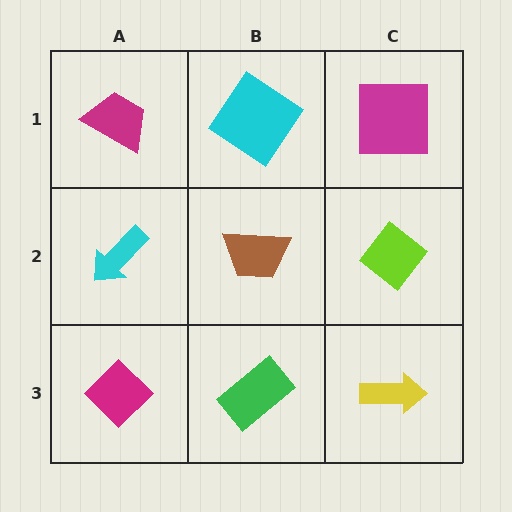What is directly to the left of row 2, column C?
A brown trapezoid.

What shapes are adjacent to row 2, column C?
A magenta square (row 1, column C), a yellow arrow (row 3, column C), a brown trapezoid (row 2, column B).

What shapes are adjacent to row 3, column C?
A lime diamond (row 2, column C), a green rectangle (row 3, column B).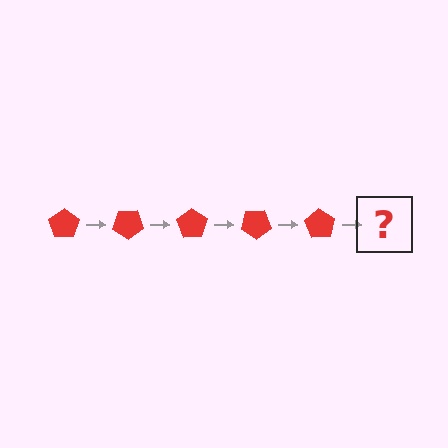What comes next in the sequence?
The next element should be a red pentagon rotated 175 degrees.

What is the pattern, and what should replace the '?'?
The pattern is that the pentagon rotates 35 degrees each step. The '?' should be a red pentagon rotated 175 degrees.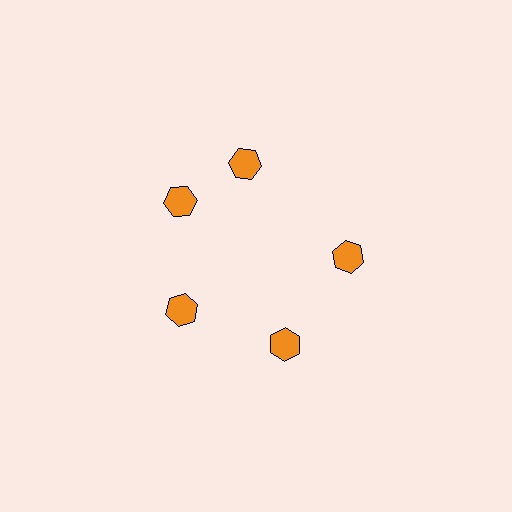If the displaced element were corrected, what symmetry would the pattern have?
It would have 5-fold rotational symmetry — the pattern would map onto itself every 72 degrees.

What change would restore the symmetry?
The symmetry would be restored by rotating it back into even spacing with its neighbors so that all 5 hexagons sit at equal angles and equal distance from the center.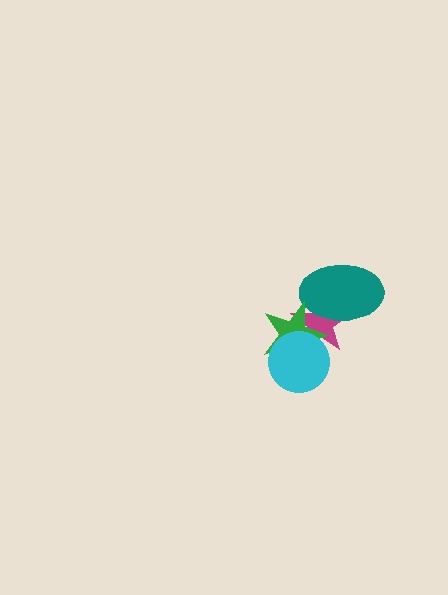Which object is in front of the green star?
The cyan circle is in front of the green star.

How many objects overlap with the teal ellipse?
2 objects overlap with the teal ellipse.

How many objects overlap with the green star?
3 objects overlap with the green star.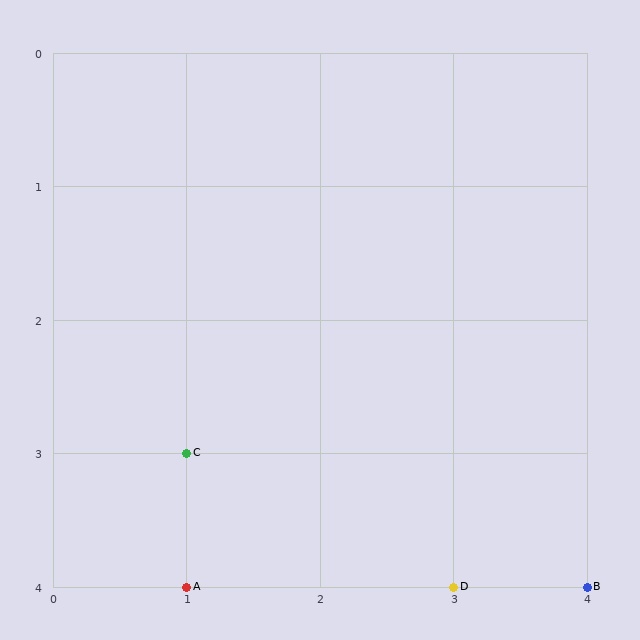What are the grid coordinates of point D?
Point D is at grid coordinates (3, 4).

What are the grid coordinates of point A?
Point A is at grid coordinates (1, 4).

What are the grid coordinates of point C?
Point C is at grid coordinates (1, 3).